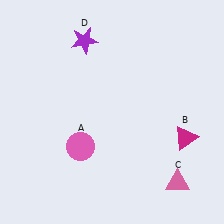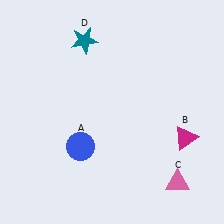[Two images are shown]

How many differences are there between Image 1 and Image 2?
There are 2 differences between the two images.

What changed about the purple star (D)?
In Image 1, D is purple. In Image 2, it changed to teal.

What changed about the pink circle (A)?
In Image 1, A is pink. In Image 2, it changed to blue.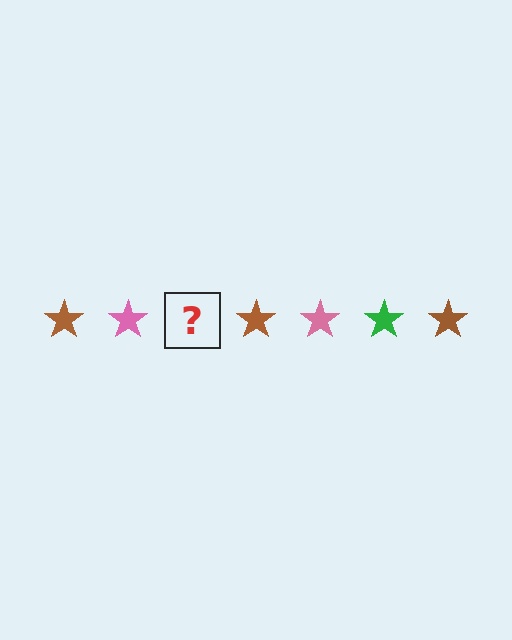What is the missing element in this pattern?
The missing element is a green star.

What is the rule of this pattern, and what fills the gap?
The rule is that the pattern cycles through brown, pink, green stars. The gap should be filled with a green star.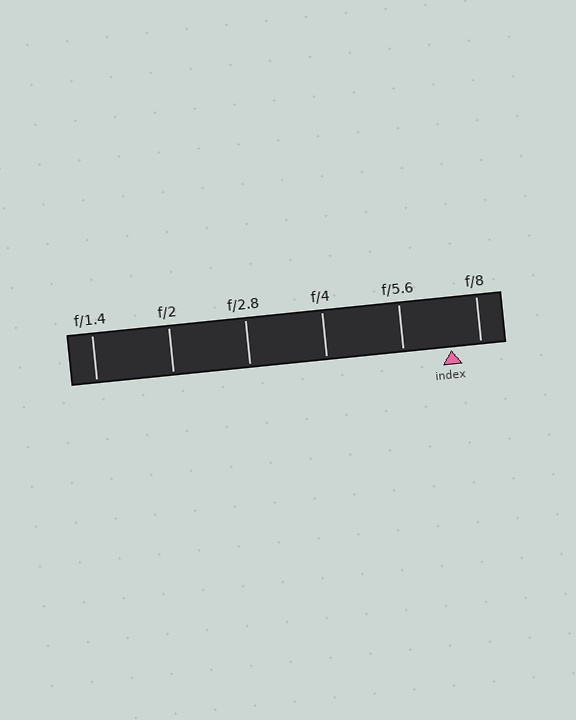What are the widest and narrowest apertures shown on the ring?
The widest aperture shown is f/1.4 and the narrowest is f/8.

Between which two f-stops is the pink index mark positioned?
The index mark is between f/5.6 and f/8.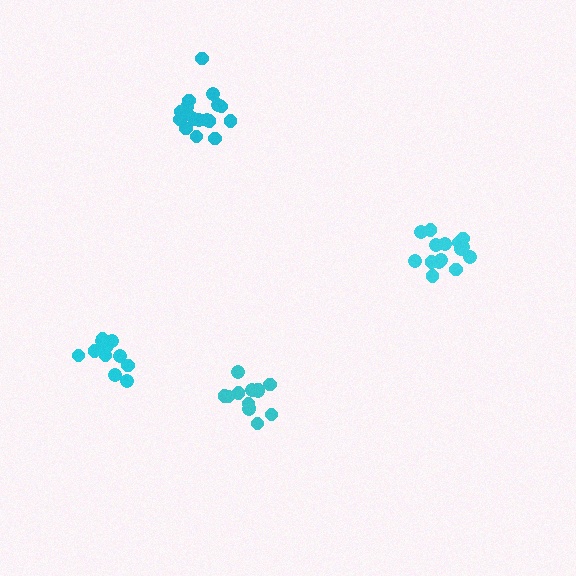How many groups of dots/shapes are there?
There are 4 groups.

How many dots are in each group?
Group 1: 17 dots, Group 2: 15 dots, Group 3: 13 dots, Group 4: 12 dots (57 total).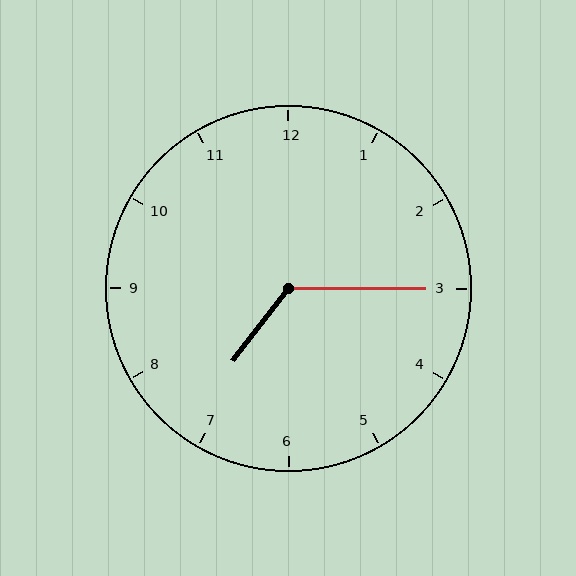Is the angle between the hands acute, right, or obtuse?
It is obtuse.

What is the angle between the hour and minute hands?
Approximately 128 degrees.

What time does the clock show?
7:15.